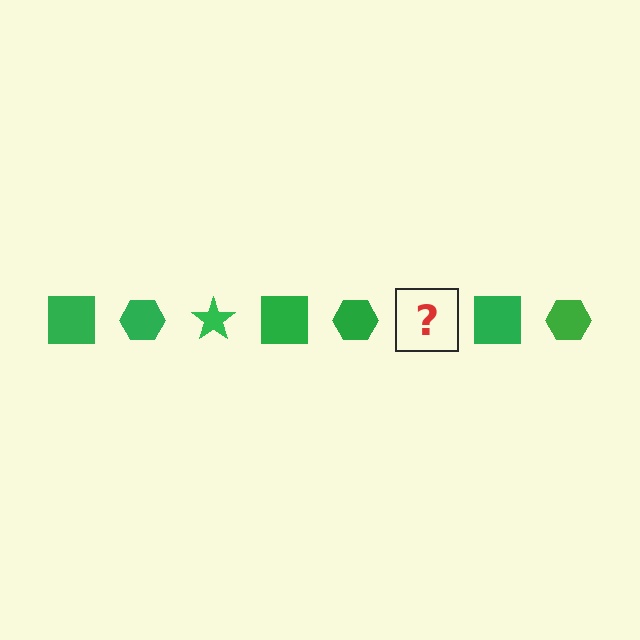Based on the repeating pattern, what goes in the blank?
The blank should be a green star.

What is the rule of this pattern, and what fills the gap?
The rule is that the pattern cycles through square, hexagon, star shapes in green. The gap should be filled with a green star.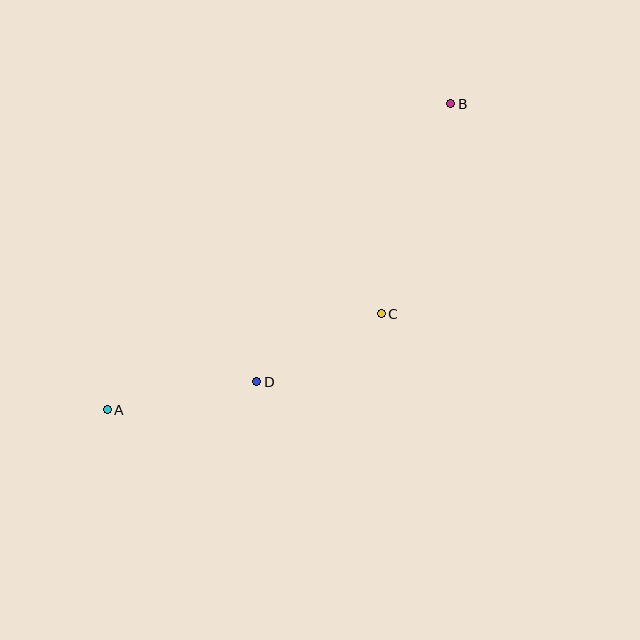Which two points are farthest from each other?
Points A and B are farthest from each other.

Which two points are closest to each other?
Points C and D are closest to each other.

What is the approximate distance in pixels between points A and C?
The distance between A and C is approximately 290 pixels.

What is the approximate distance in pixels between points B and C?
The distance between B and C is approximately 221 pixels.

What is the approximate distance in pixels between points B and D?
The distance between B and D is approximately 339 pixels.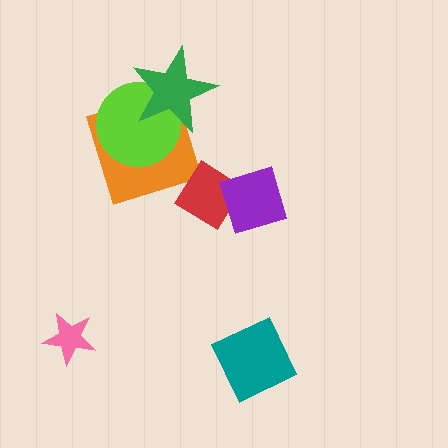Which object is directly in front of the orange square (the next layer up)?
The lime circle is directly in front of the orange square.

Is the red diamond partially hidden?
Yes, it is partially covered by another shape.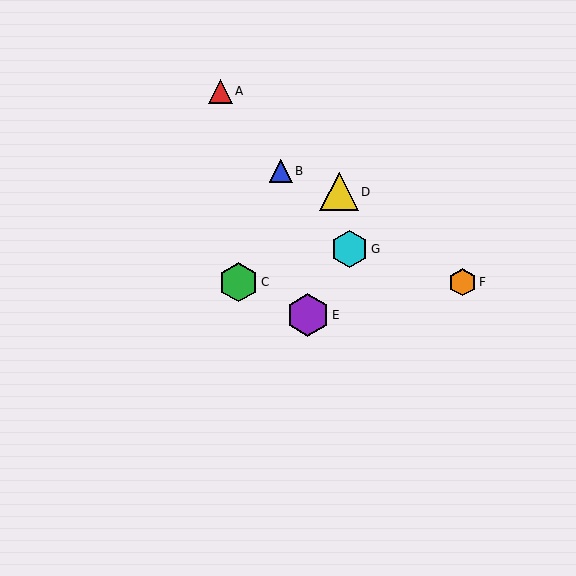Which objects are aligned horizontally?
Objects C, F are aligned horizontally.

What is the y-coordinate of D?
Object D is at y≈192.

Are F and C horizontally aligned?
Yes, both are at y≈282.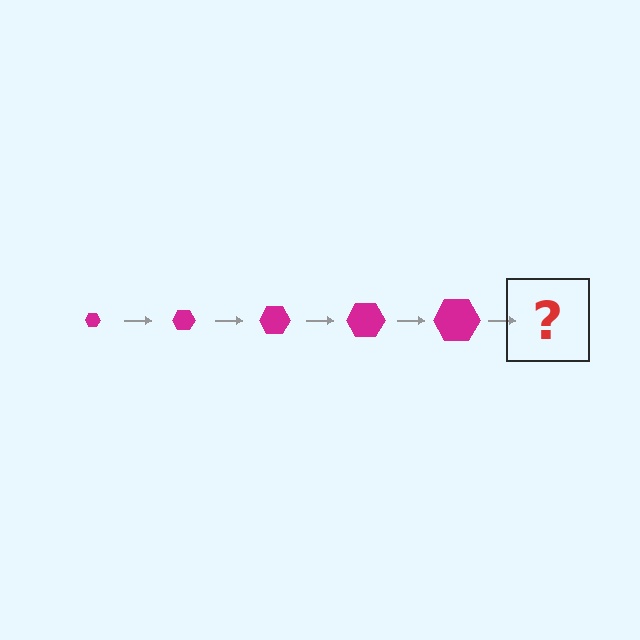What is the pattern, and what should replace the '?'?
The pattern is that the hexagon gets progressively larger each step. The '?' should be a magenta hexagon, larger than the previous one.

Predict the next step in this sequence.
The next step is a magenta hexagon, larger than the previous one.